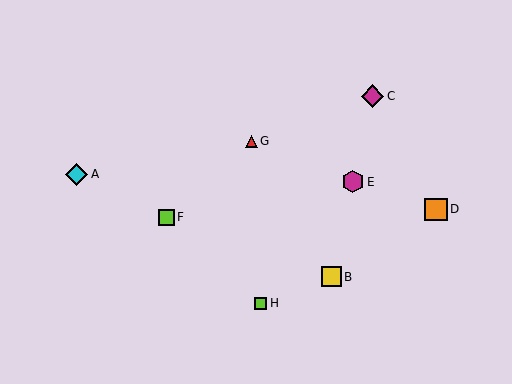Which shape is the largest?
The magenta diamond (labeled C) is the largest.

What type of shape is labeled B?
Shape B is a yellow square.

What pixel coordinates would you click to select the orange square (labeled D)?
Click at (436, 209) to select the orange square D.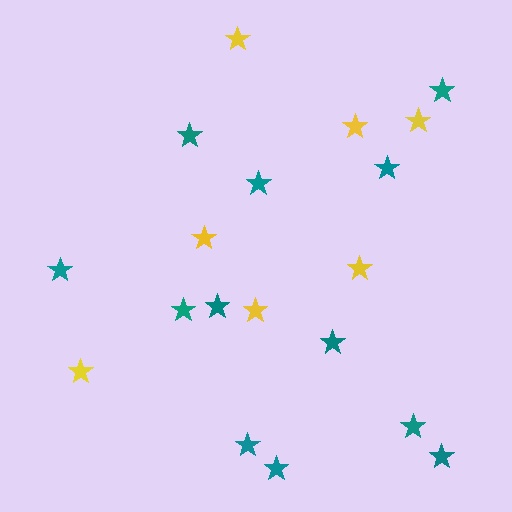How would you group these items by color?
There are 2 groups: one group of yellow stars (7) and one group of teal stars (12).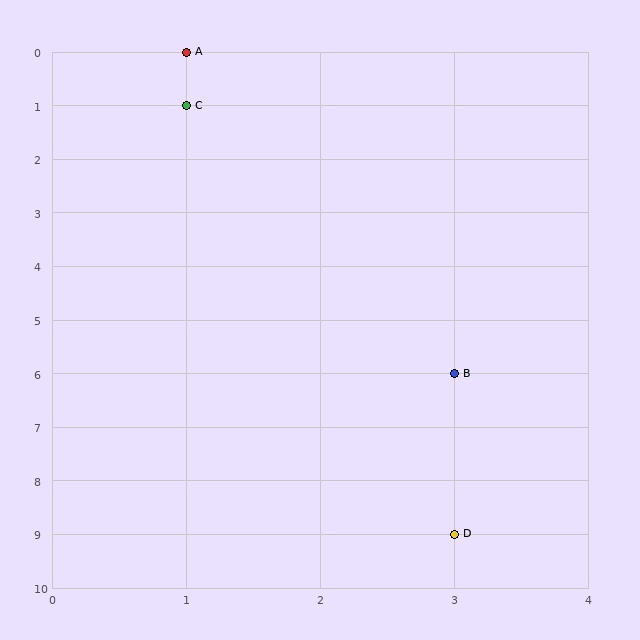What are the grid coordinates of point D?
Point D is at grid coordinates (3, 9).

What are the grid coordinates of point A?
Point A is at grid coordinates (1, 0).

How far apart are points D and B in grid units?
Points D and B are 3 rows apart.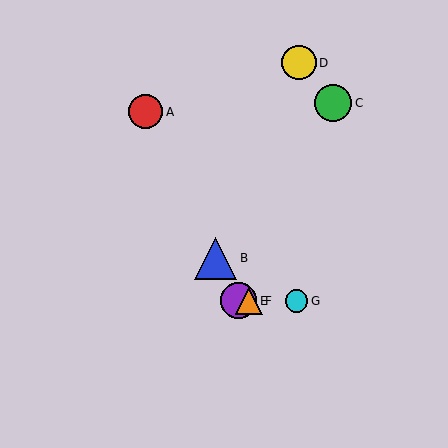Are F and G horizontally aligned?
Yes, both are at y≈301.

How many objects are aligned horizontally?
3 objects (E, F, G) are aligned horizontally.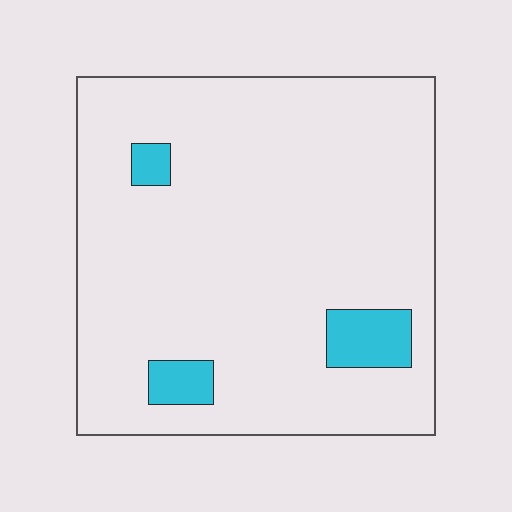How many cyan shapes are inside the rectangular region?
3.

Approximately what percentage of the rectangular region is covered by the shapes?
Approximately 10%.